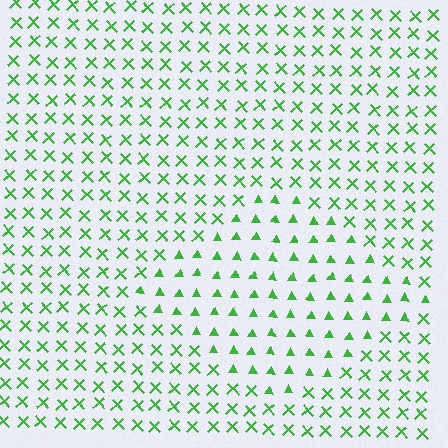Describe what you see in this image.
The image is filled with small green elements arranged in a uniform grid. A diamond-shaped region contains triangles, while the surrounding area contains X marks. The boundary is defined purely by the change in element shape.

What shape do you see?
I see a diamond.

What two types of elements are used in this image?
The image uses triangles inside the diamond region and X marks outside it.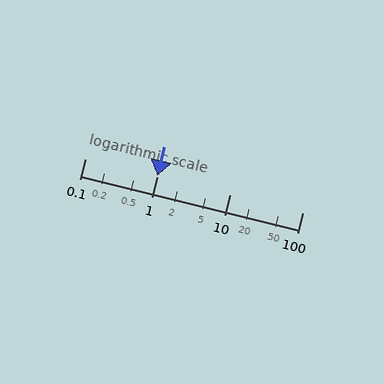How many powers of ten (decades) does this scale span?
The scale spans 3 decades, from 0.1 to 100.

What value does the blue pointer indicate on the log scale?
The pointer indicates approximately 0.98.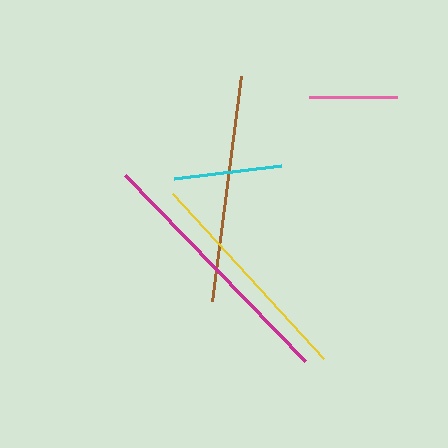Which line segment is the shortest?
The pink line is the shortest at approximately 87 pixels.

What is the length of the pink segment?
The pink segment is approximately 87 pixels long.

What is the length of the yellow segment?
The yellow segment is approximately 224 pixels long.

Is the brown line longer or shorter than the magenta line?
The magenta line is longer than the brown line.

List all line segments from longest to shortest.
From longest to shortest: magenta, brown, yellow, cyan, pink.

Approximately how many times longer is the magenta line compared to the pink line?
The magenta line is approximately 3.0 times the length of the pink line.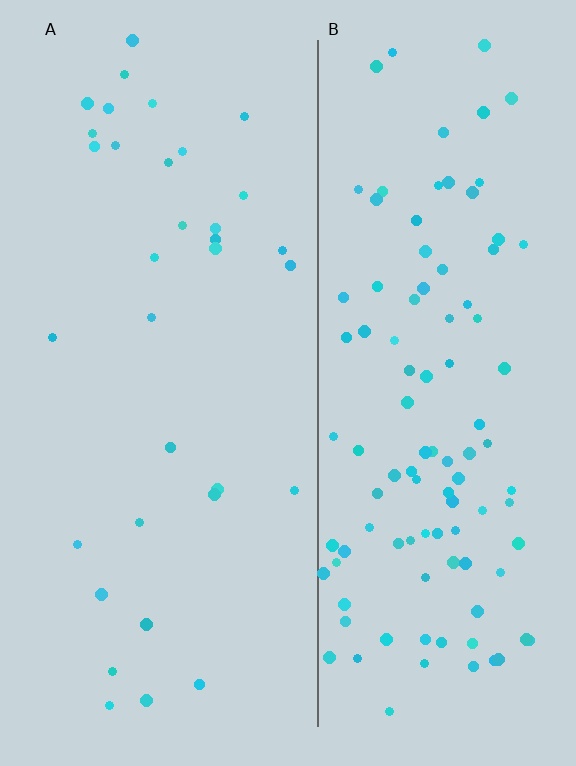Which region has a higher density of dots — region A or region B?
B (the right).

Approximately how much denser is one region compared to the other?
Approximately 3.2× — region B over region A.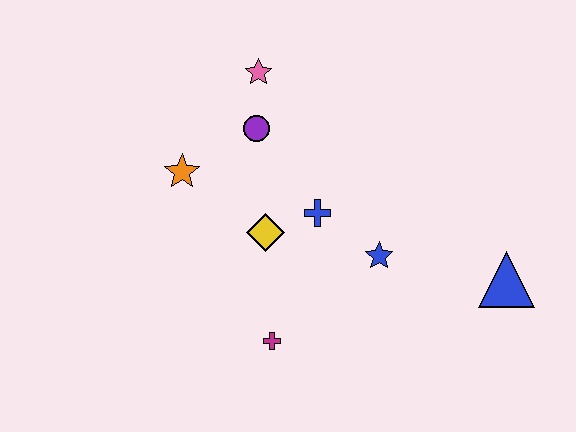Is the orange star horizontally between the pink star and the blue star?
No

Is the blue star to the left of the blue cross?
No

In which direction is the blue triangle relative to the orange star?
The blue triangle is to the right of the orange star.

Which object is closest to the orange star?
The purple circle is closest to the orange star.